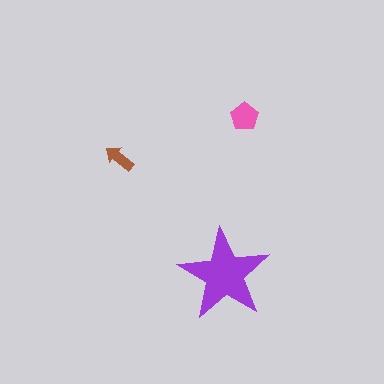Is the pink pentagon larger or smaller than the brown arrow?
Larger.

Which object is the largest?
The purple star.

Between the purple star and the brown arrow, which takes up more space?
The purple star.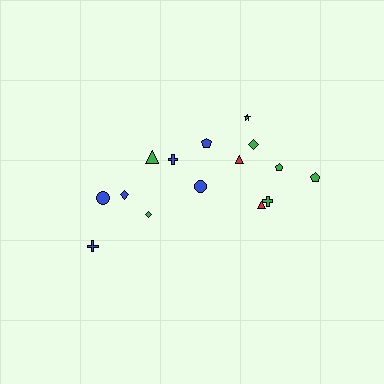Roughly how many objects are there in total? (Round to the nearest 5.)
Roughly 15 objects in total.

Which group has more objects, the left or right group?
The right group.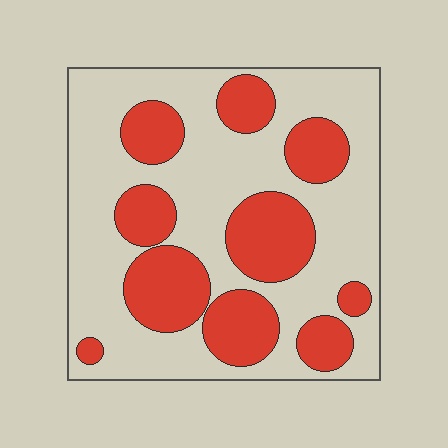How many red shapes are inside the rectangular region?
10.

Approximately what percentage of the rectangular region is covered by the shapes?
Approximately 35%.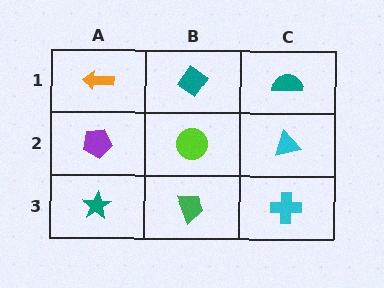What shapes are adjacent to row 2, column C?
A teal semicircle (row 1, column C), a cyan cross (row 3, column C), a lime circle (row 2, column B).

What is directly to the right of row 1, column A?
A teal diamond.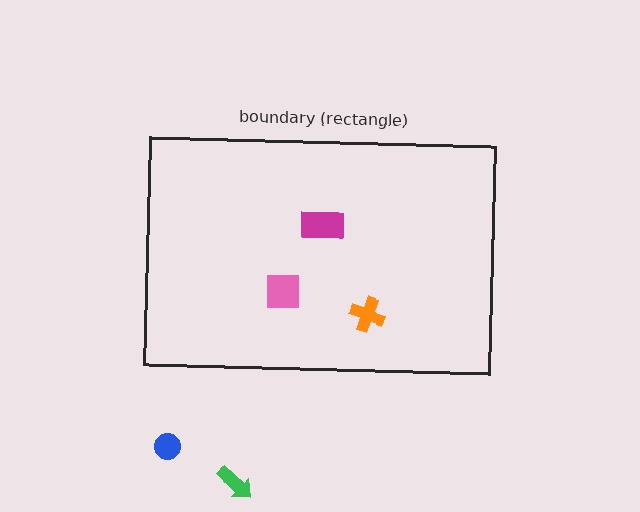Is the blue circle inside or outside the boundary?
Outside.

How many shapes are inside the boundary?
3 inside, 2 outside.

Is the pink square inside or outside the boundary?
Inside.